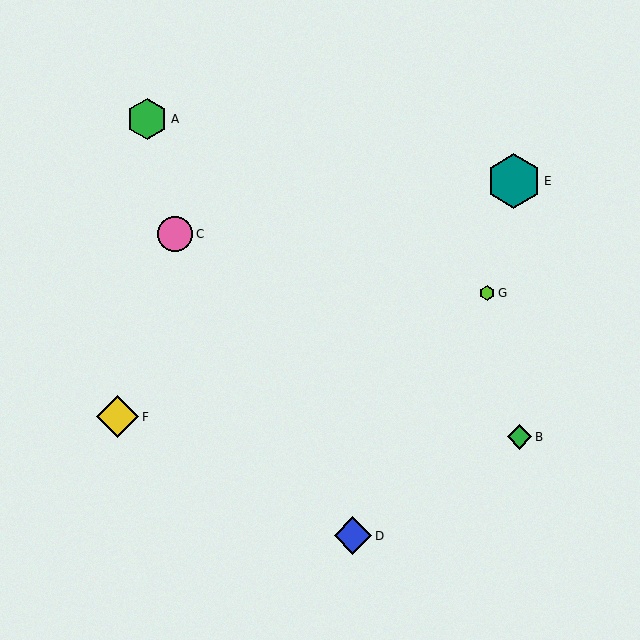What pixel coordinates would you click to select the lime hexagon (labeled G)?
Click at (487, 293) to select the lime hexagon G.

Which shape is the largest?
The teal hexagon (labeled E) is the largest.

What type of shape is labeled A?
Shape A is a green hexagon.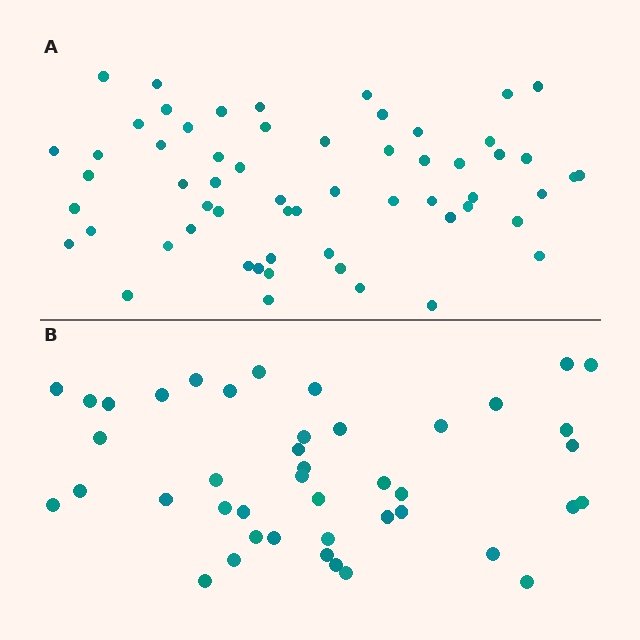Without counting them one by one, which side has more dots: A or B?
Region A (the top region) has more dots.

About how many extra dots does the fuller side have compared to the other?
Region A has approximately 15 more dots than region B.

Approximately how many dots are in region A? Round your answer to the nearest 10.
About 60 dots. (The exact count is 59, which rounds to 60.)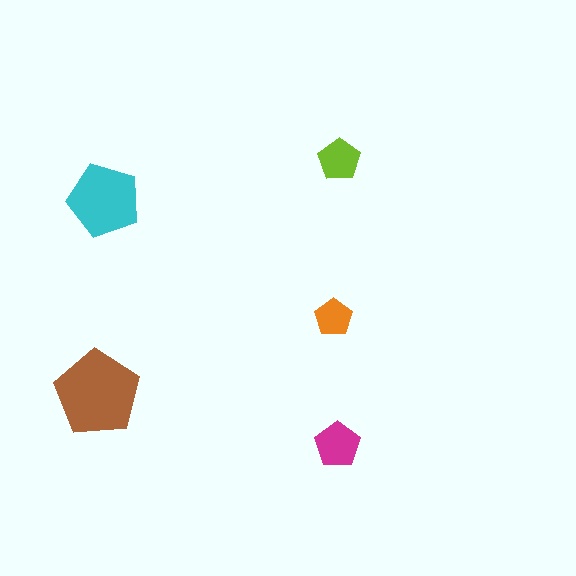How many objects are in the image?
There are 5 objects in the image.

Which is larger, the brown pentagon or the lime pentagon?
The brown one.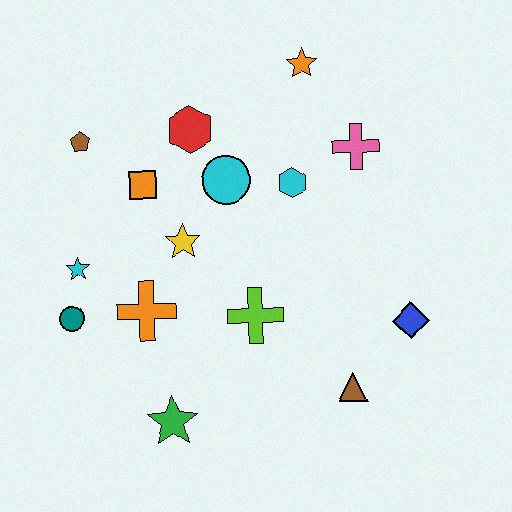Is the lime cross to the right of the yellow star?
Yes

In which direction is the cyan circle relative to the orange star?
The cyan circle is below the orange star.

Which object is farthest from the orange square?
The blue diamond is farthest from the orange square.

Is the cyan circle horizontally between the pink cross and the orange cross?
Yes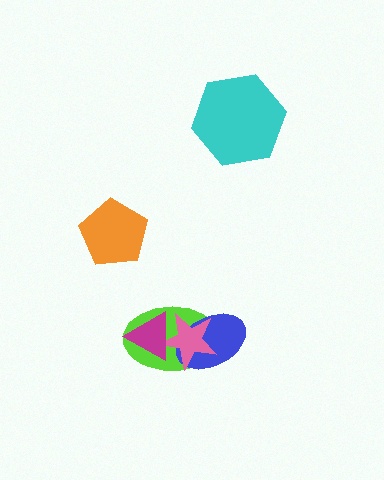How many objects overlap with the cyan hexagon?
0 objects overlap with the cyan hexagon.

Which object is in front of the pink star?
The magenta triangle is in front of the pink star.